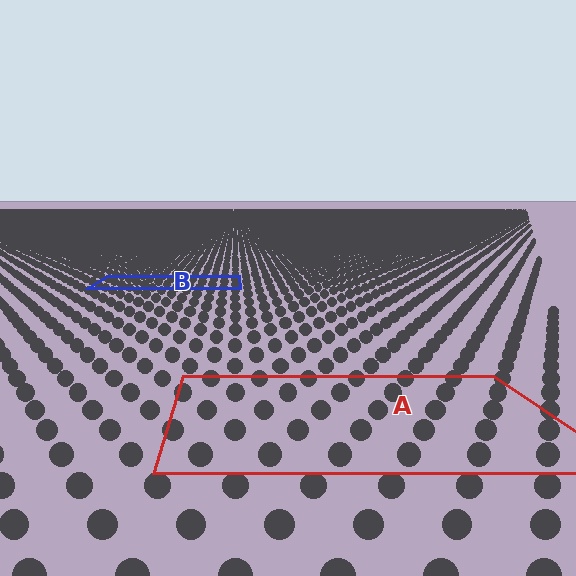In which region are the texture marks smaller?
The texture marks are smaller in region B, because it is farther away.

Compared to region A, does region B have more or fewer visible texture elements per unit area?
Region B has more texture elements per unit area — they are packed more densely because it is farther away.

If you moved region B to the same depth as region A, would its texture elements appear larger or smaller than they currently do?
They would appear larger. At a closer depth, the same texture elements are projected at a bigger on-screen size.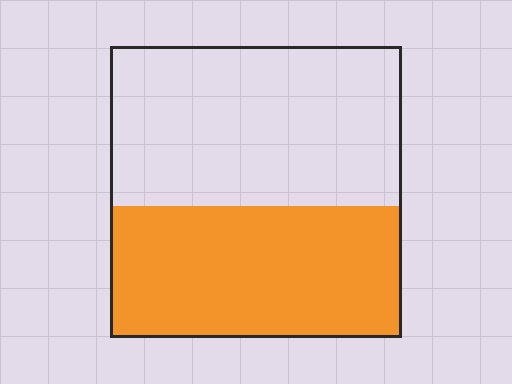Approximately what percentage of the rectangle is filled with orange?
Approximately 45%.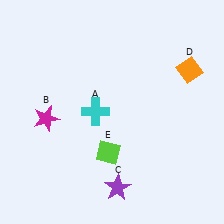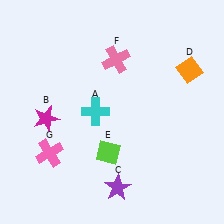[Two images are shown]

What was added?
A pink cross (F), a pink cross (G) were added in Image 2.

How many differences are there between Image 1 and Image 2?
There are 2 differences between the two images.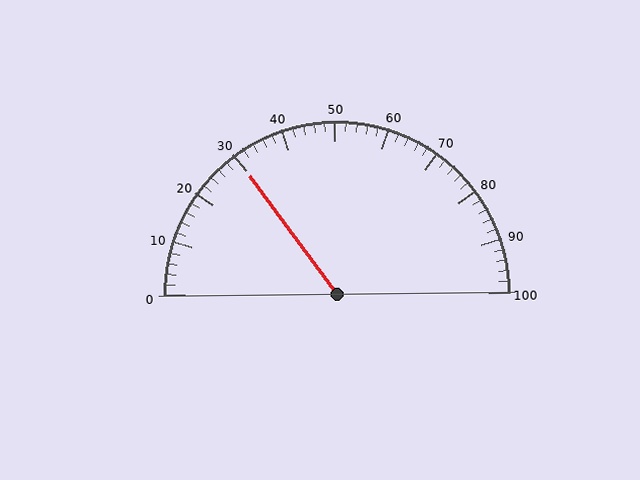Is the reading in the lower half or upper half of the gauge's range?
The reading is in the lower half of the range (0 to 100).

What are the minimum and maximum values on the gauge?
The gauge ranges from 0 to 100.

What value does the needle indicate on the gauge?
The needle indicates approximately 30.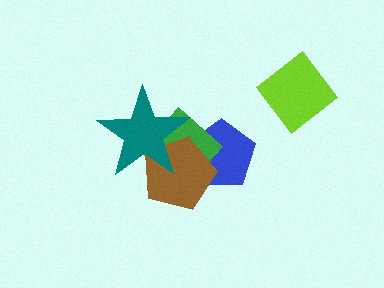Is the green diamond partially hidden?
Yes, it is partially covered by another shape.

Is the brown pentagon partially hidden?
Yes, it is partially covered by another shape.